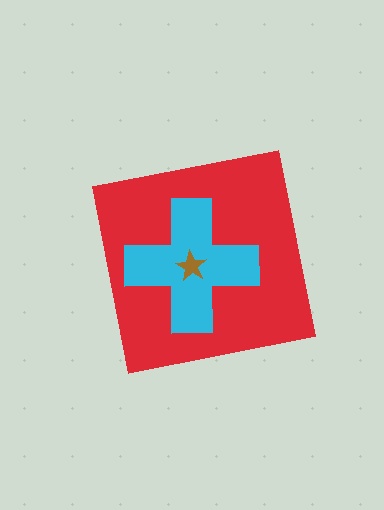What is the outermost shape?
The red square.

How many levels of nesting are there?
3.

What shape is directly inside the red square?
The cyan cross.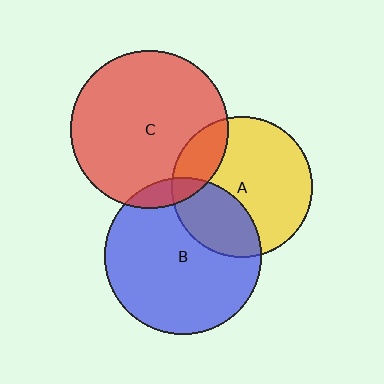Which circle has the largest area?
Circle C (red).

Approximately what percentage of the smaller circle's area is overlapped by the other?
Approximately 30%.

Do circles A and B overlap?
Yes.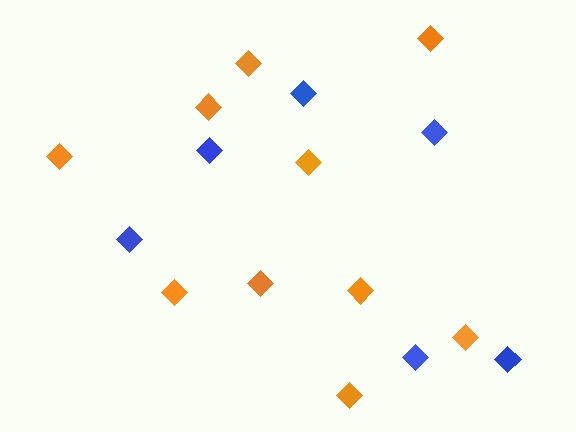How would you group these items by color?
There are 2 groups: one group of blue diamonds (6) and one group of orange diamonds (10).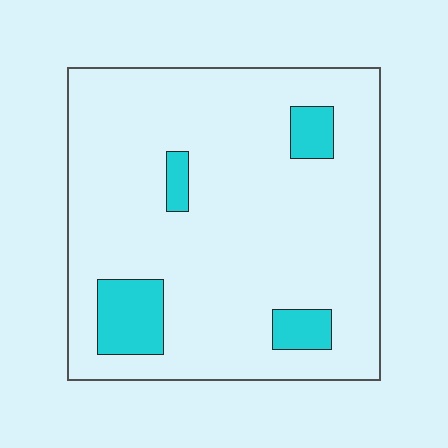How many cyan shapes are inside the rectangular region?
4.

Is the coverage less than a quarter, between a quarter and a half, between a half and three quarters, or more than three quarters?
Less than a quarter.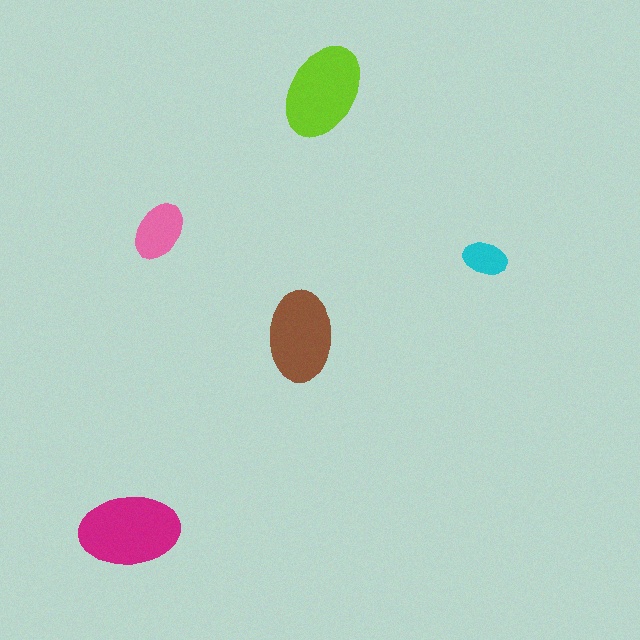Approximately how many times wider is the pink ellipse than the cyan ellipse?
About 1.5 times wider.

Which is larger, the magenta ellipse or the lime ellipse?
The magenta one.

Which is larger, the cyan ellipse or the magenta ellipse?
The magenta one.